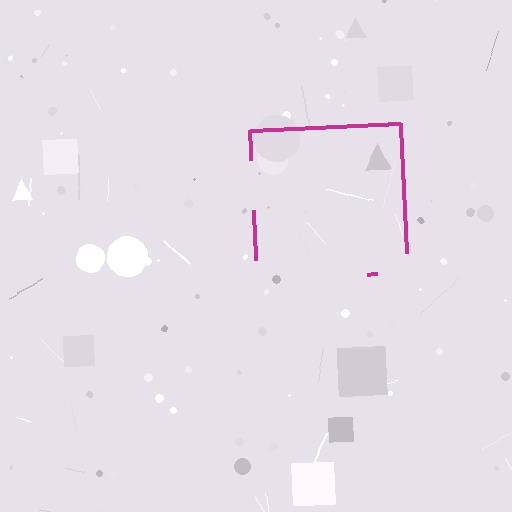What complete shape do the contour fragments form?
The contour fragments form a square.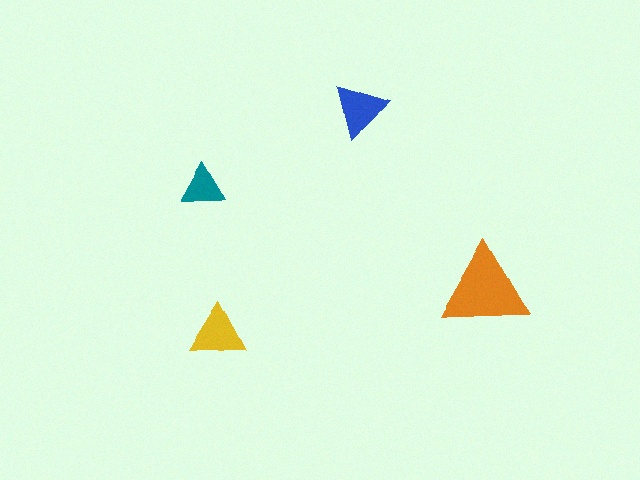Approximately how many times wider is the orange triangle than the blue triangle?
About 1.5 times wider.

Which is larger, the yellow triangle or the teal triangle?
The yellow one.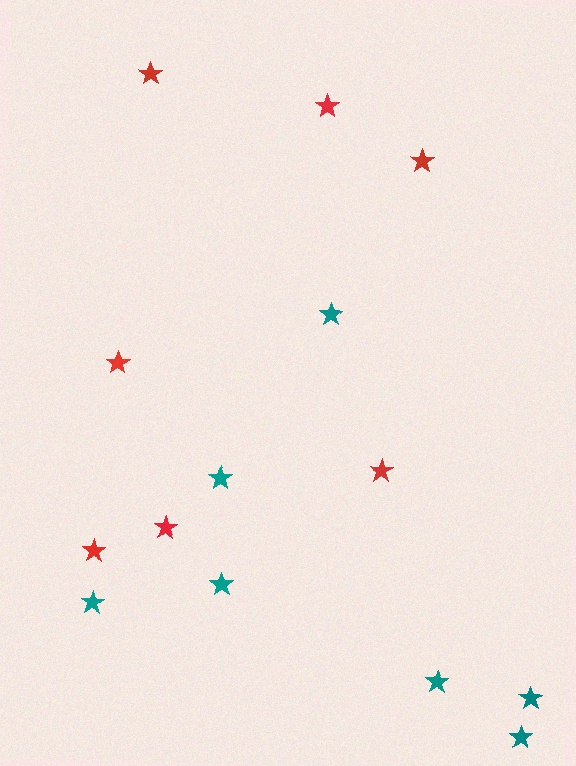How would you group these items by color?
There are 2 groups: one group of red stars (7) and one group of teal stars (7).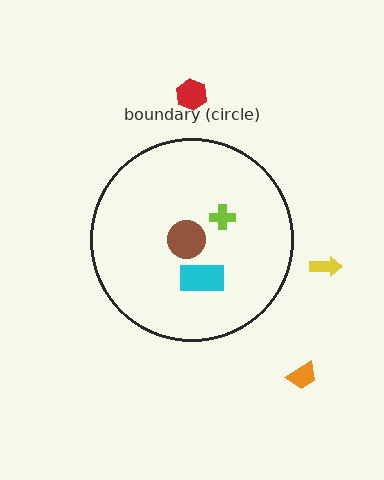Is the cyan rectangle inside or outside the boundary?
Inside.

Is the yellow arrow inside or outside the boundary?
Outside.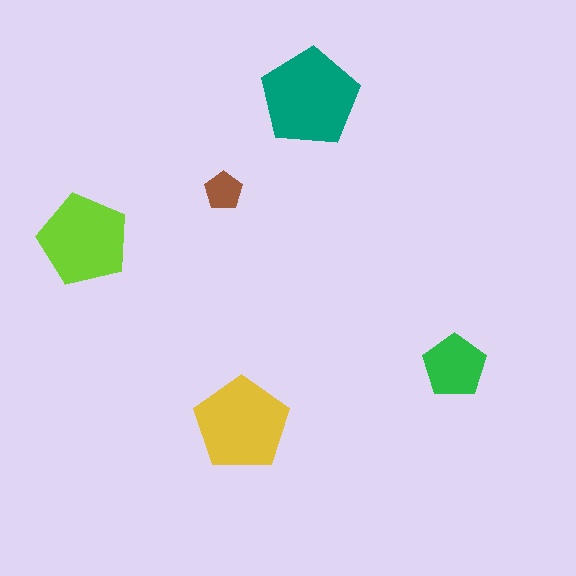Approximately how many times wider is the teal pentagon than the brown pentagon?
About 2.5 times wider.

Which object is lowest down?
The yellow pentagon is bottommost.